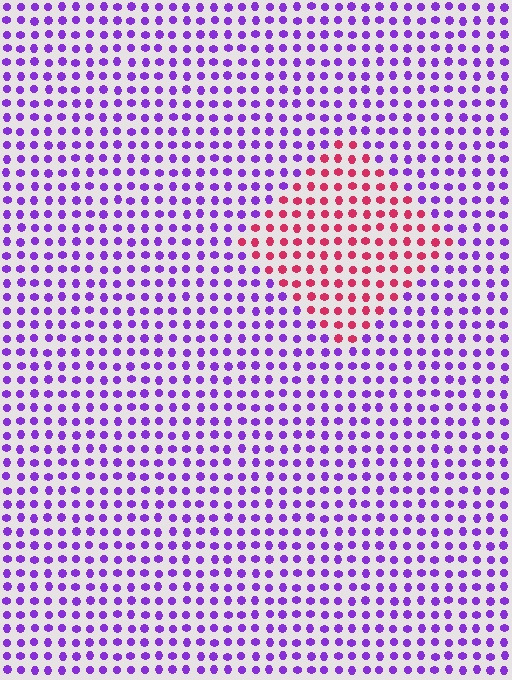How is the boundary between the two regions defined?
The boundary is defined purely by a slight shift in hue (about 69 degrees). Spacing, size, and orientation are identical on both sides.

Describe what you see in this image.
The image is filled with small purple elements in a uniform arrangement. A diamond-shaped region is visible where the elements are tinted to a slightly different hue, forming a subtle color boundary.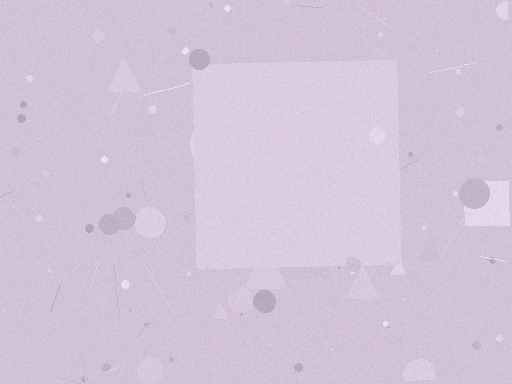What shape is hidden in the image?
A square is hidden in the image.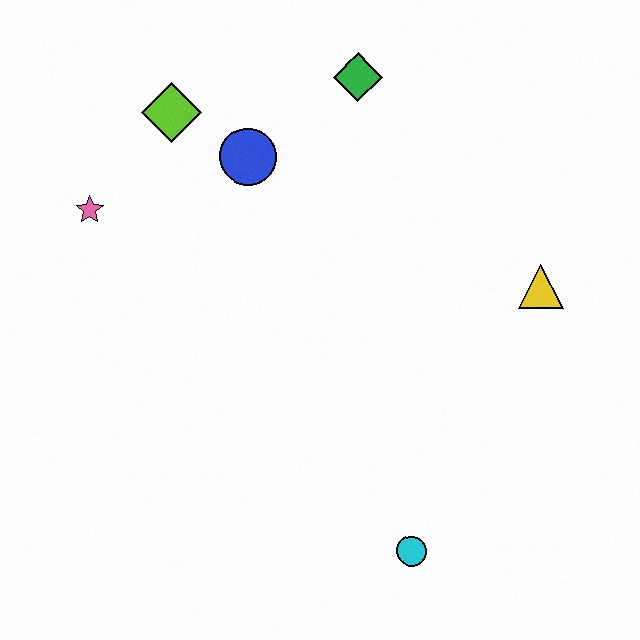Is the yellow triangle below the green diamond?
Yes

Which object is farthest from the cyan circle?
The lime diamond is farthest from the cyan circle.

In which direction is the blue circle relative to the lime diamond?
The blue circle is to the right of the lime diamond.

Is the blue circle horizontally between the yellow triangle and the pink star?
Yes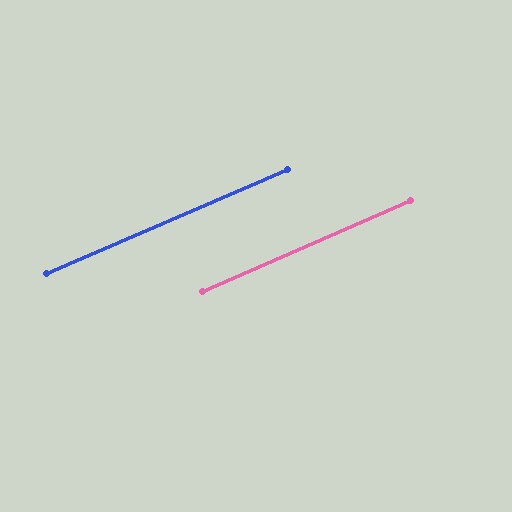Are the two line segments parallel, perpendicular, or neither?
Parallel — their directions differ by only 0.4°.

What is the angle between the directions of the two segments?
Approximately 0 degrees.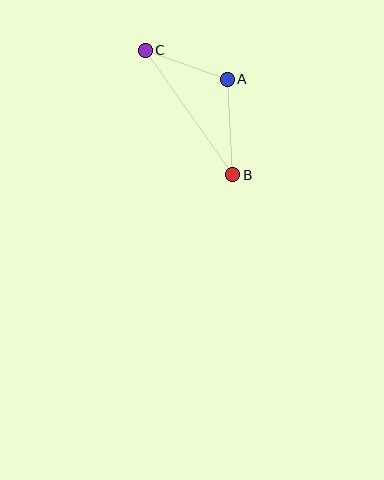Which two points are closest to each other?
Points A and C are closest to each other.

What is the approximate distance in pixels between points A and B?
The distance between A and B is approximately 96 pixels.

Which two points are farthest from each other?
Points B and C are farthest from each other.